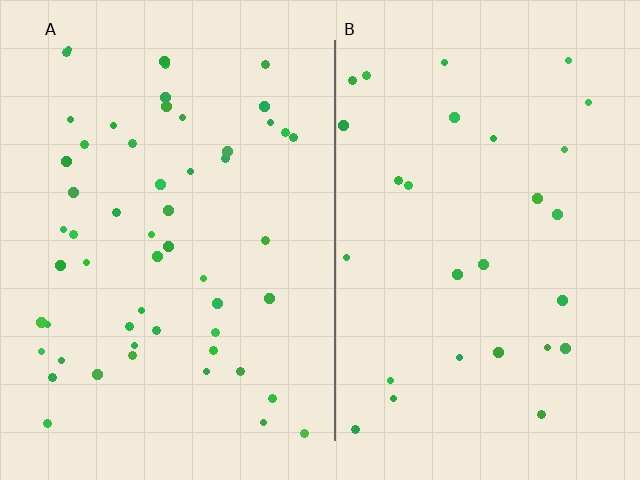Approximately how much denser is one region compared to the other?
Approximately 1.9× — region A over region B.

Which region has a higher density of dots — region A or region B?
A (the left).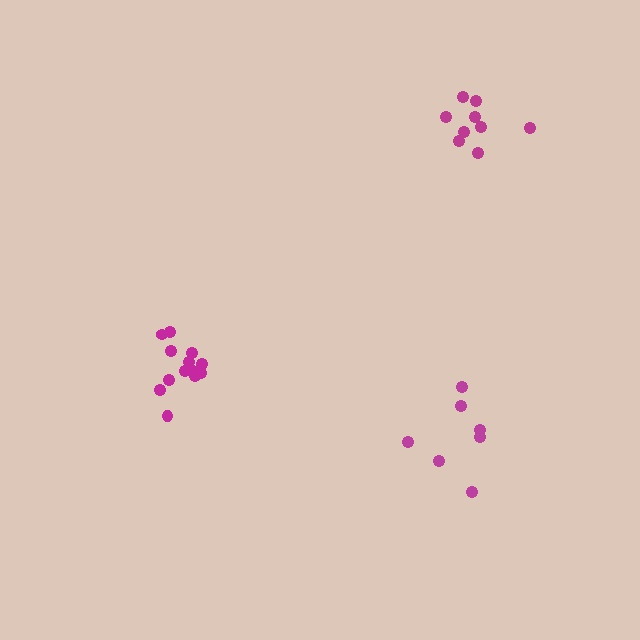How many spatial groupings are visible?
There are 3 spatial groupings.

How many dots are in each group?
Group 1: 13 dots, Group 2: 7 dots, Group 3: 9 dots (29 total).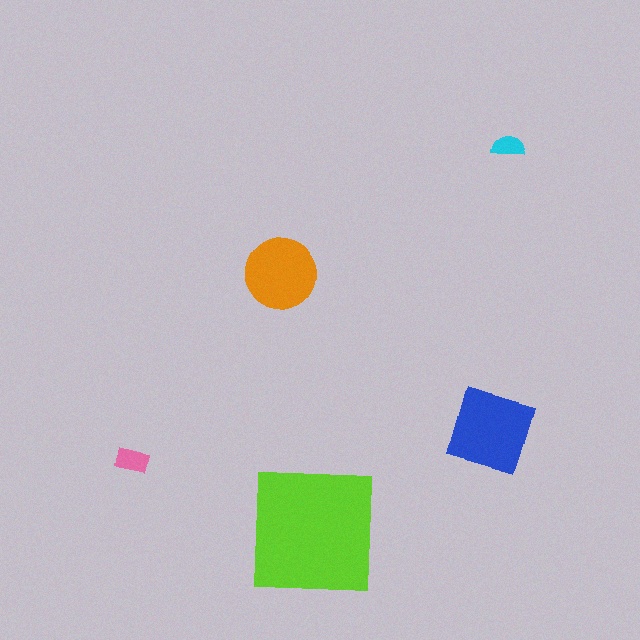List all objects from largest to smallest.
The lime square, the blue diamond, the orange circle, the pink rectangle, the cyan semicircle.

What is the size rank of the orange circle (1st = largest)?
3rd.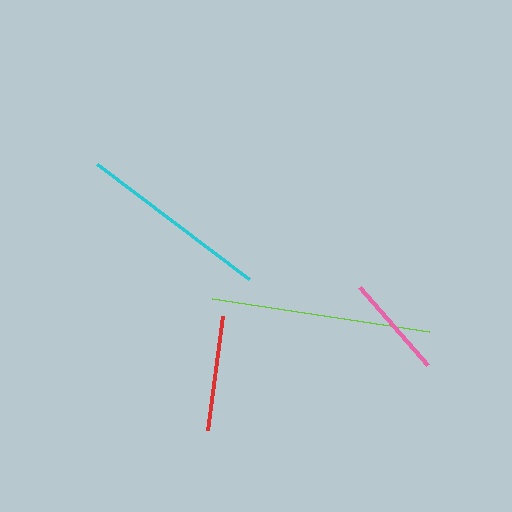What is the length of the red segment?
The red segment is approximately 115 pixels long.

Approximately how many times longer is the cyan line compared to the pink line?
The cyan line is approximately 1.8 times the length of the pink line.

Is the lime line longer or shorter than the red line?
The lime line is longer than the red line.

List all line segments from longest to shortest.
From longest to shortest: lime, cyan, red, pink.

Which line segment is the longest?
The lime line is the longest at approximately 219 pixels.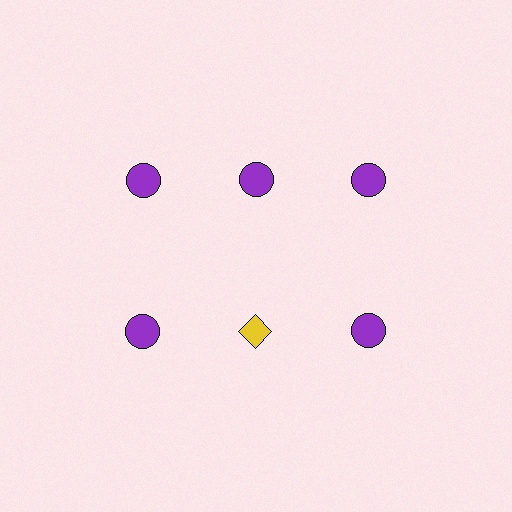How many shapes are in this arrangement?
There are 6 shapes arranged in a grid pattern.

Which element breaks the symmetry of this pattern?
The yellow diamond in the second row, second from left column breaks the symmetry. All other shapes are purple circles.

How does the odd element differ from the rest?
It differs in both color (yellow instead of purple) and shape (diamond instead of circle).